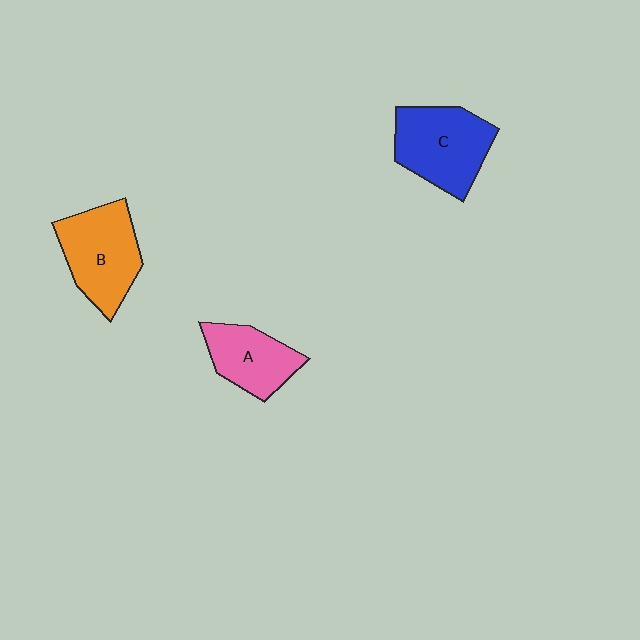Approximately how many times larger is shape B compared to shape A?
Approximately 1.3 times.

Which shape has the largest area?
Shape C (blue).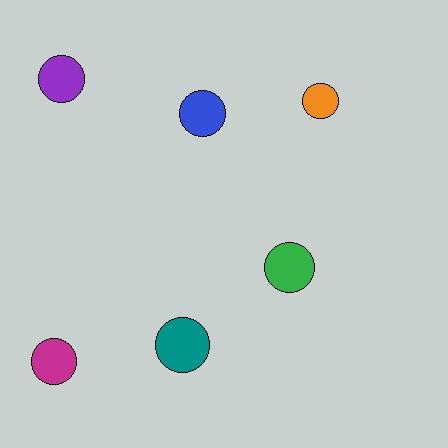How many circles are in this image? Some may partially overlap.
There are 6 circles.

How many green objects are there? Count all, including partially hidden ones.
There is 1 green object.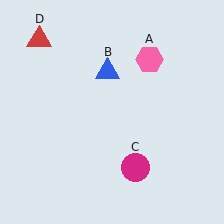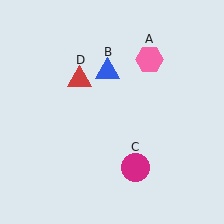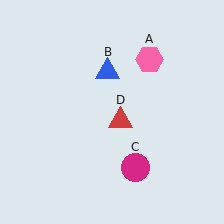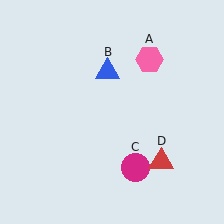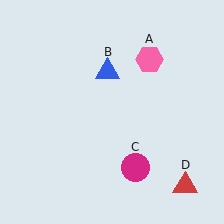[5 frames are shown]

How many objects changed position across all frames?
1 object changed position: red triangle (object D).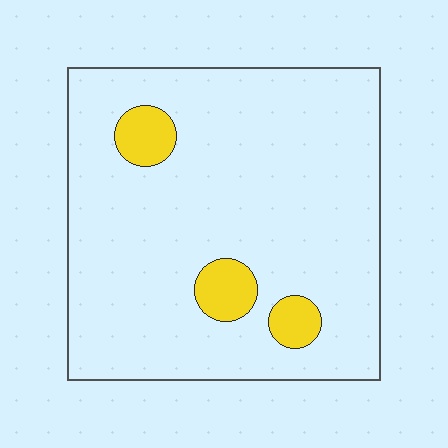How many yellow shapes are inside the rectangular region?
3.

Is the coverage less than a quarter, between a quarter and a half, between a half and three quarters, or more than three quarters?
Less than a quarter.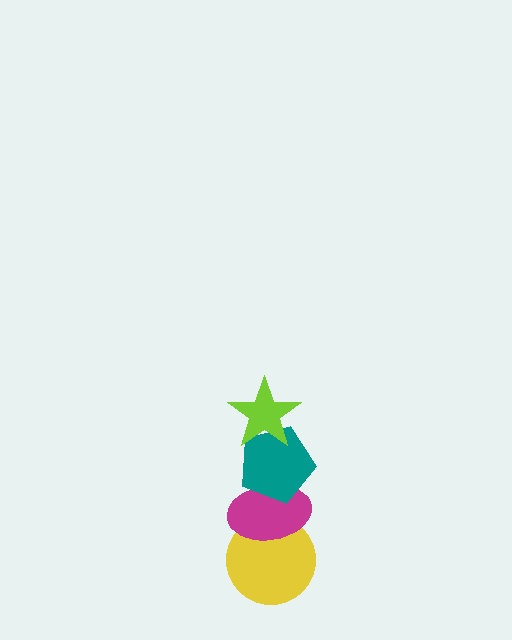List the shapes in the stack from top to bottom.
From top to bottom: the lime star, the teal pentagon, the magenta ellipse, the yellow circle.